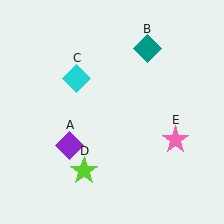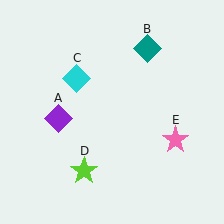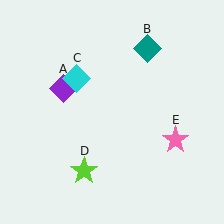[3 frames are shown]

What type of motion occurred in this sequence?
The purple diamond (object A) rotated clockwise around the center of the scene.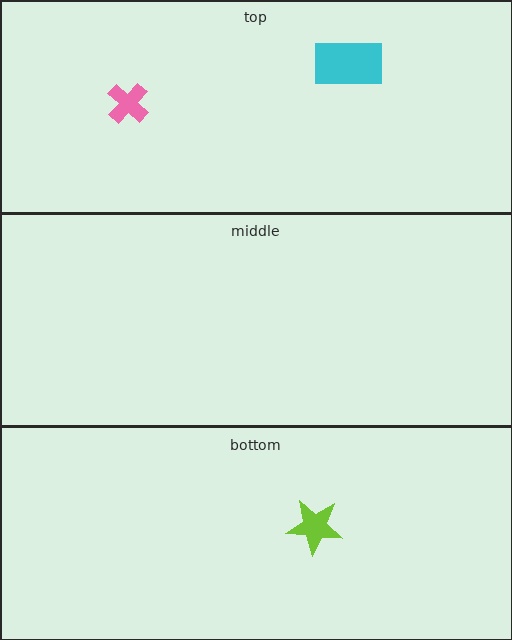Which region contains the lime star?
The bottom region.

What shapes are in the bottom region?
The lime star.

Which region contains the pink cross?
The top region.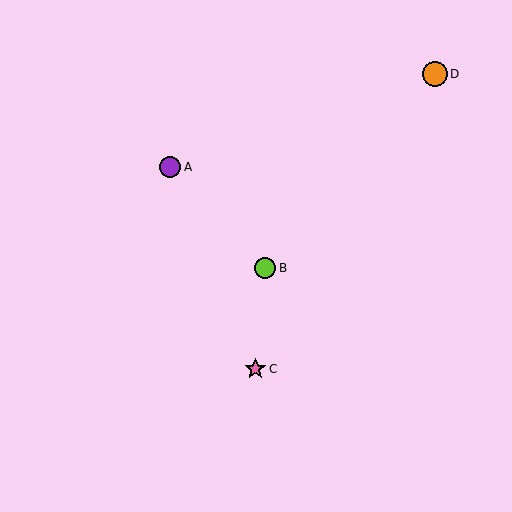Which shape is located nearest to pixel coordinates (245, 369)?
The pink star (labeled C) at (255, 369) is nearest to that location.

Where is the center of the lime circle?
The center of the lime circle is at (265, 268).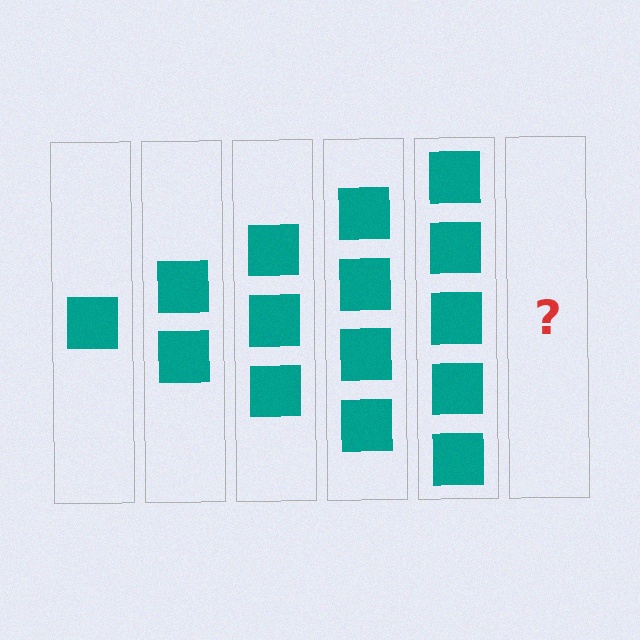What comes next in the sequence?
The next element should be 6 squares.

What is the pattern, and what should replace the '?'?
The pattern is that each step adds one more square. The '?' should be 6 squares.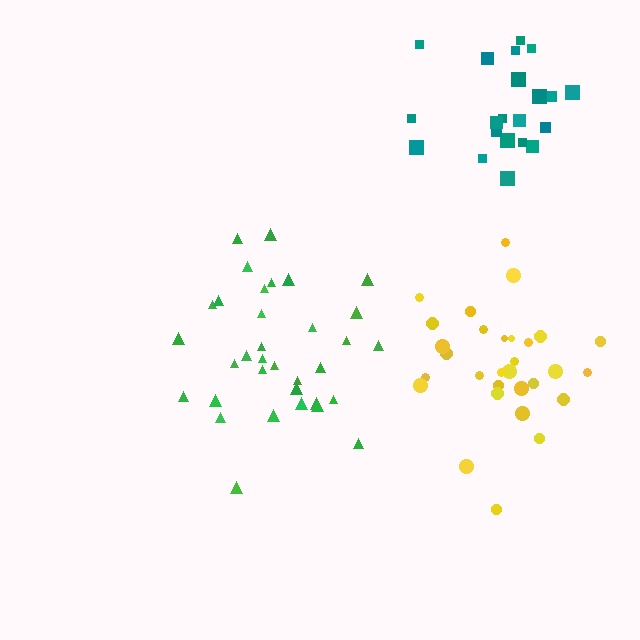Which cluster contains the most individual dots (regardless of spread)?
Green (34).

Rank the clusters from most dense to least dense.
teal, green, yellow.